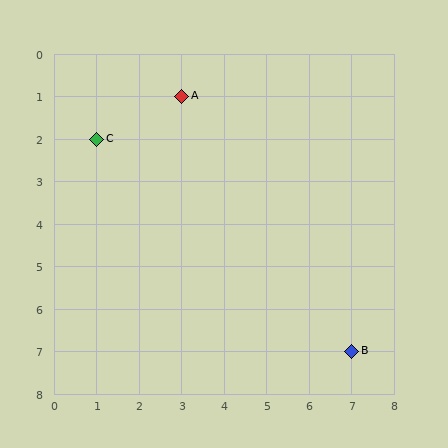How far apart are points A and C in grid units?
Points A and C are 2 columns and 1 row apart (about 2.2 grid units diagonally).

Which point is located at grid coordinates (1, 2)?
Point C is at (1, 2).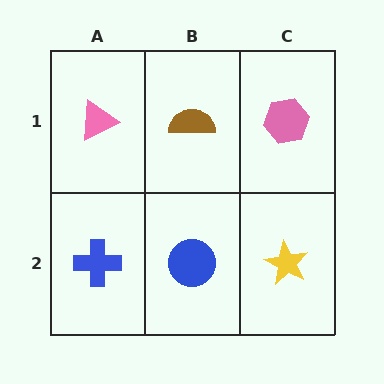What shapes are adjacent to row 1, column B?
A blue circle (row 2, column B), a pink triangle (row 1, column A), a pink hexagon (row 1, column C).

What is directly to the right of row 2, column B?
A yellow star.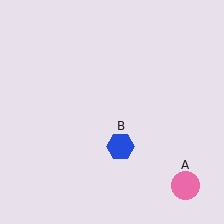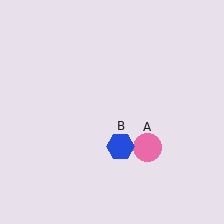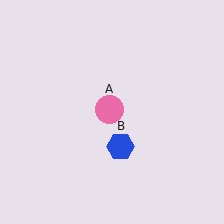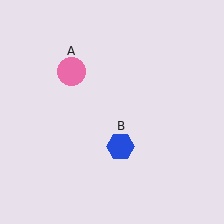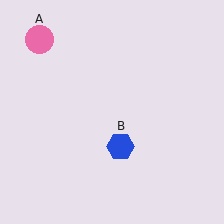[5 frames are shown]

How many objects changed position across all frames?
1 object changed position: pink circle (object A).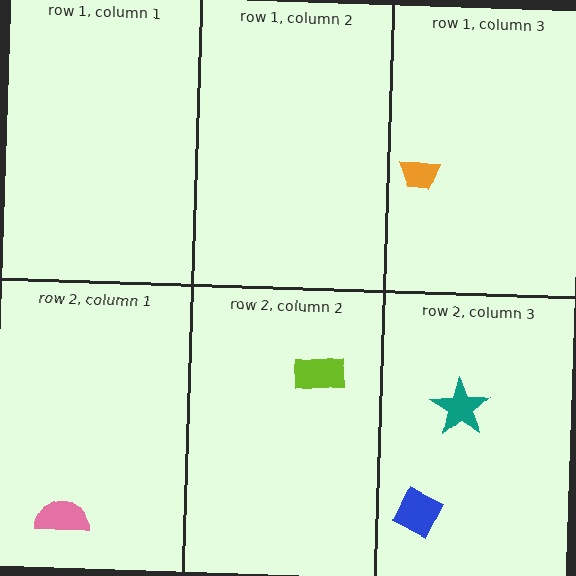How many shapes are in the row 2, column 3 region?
2.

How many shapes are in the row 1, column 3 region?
1.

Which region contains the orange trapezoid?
The row 1, column 3 region.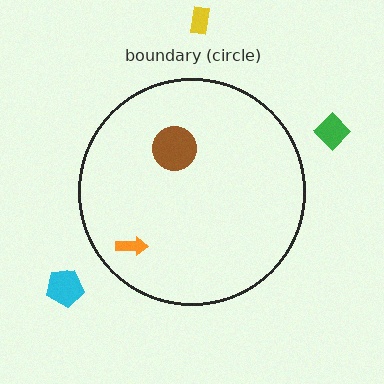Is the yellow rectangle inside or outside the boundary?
Outside.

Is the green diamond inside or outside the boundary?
Outside.